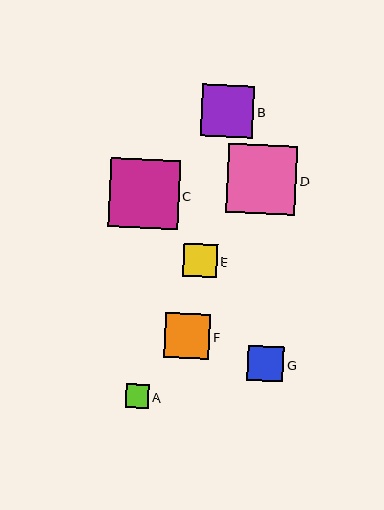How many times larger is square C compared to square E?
Square C is approximately 2.1 times the size of square E.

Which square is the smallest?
Square A is the smallest with a size of approximately 24 pixels.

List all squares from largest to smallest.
From largest to smallest: C, D, B, F, G, E, A.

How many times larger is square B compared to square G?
Square B is approximately 1.5 times the size of square G.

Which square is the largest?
Square C is the largest with a size of approximately 70 pixels.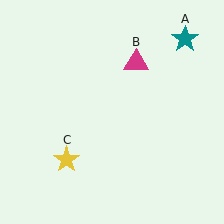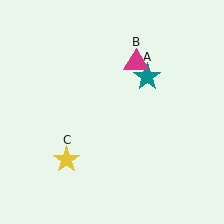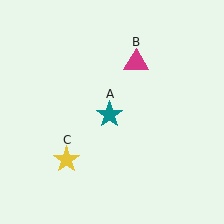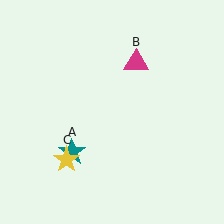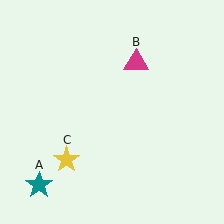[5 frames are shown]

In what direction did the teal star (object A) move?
The teal star (object A) moved down and to the left.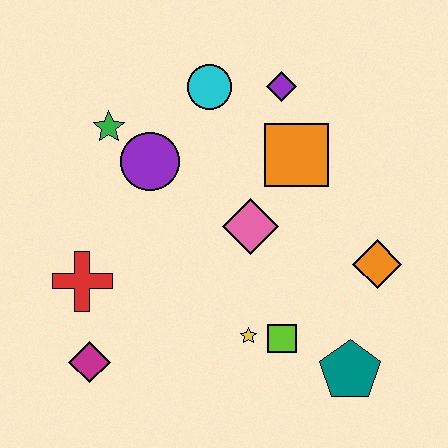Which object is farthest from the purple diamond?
The magenta diamond is farthest from the purple diamond.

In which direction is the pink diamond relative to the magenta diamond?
The pink diamond is to the right of the magenta diamond.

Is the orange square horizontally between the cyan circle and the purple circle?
No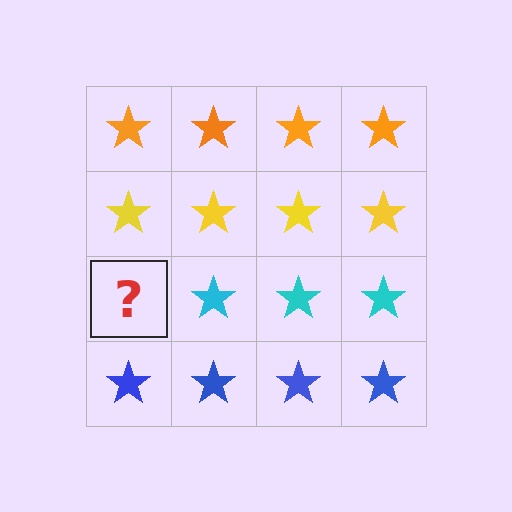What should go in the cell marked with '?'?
The missing cell should contain a cyan star.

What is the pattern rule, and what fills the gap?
The rule is that each row has a consistent color. The gap should be filled with a cyan star.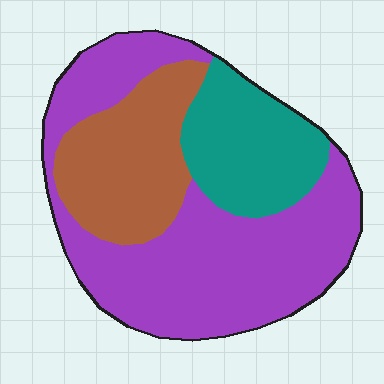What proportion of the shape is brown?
Brown covers 24% of the shape.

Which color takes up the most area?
Purple, at roughly 55%.